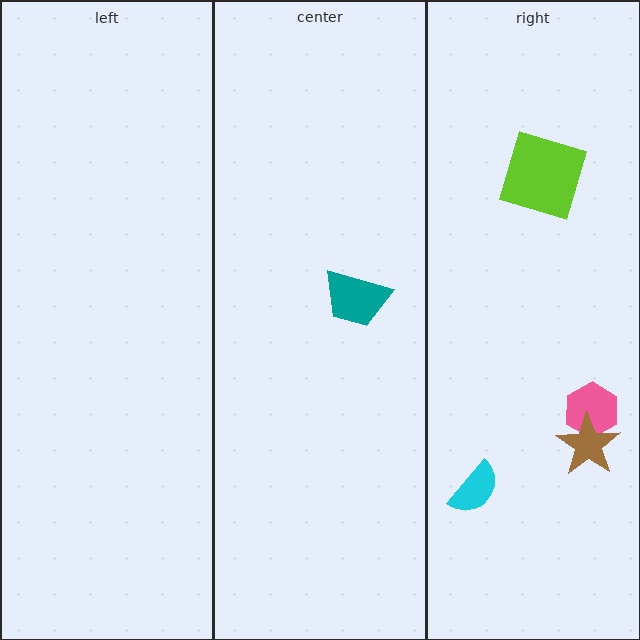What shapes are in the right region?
The cyan semicircle, the lime square, the pink hexagon, the brown star.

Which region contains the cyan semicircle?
The right region.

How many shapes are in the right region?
4.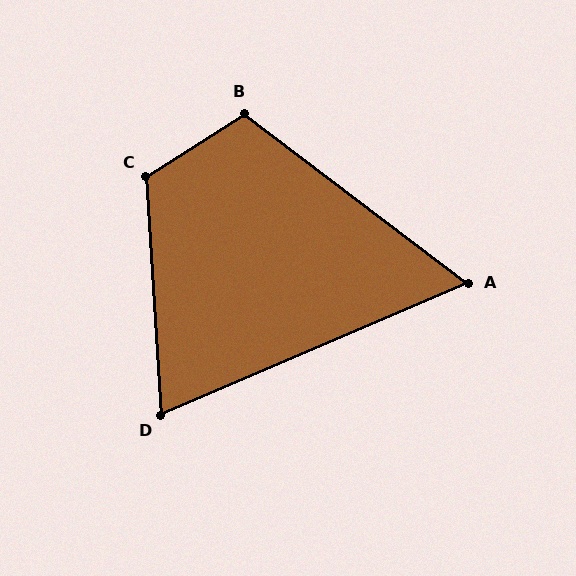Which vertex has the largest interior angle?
C, at approximately 119 degrees.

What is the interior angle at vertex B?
Approximately 110 degrees (obtuse).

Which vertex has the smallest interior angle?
A, at approximately 61 degrees.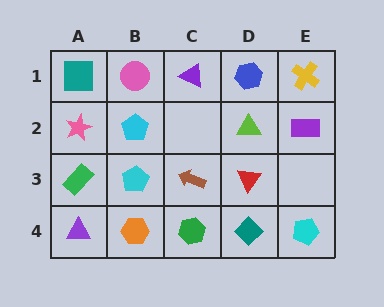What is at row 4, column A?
A purple triangle.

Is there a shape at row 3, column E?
No, that cell is empty.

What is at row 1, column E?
A yellow cross.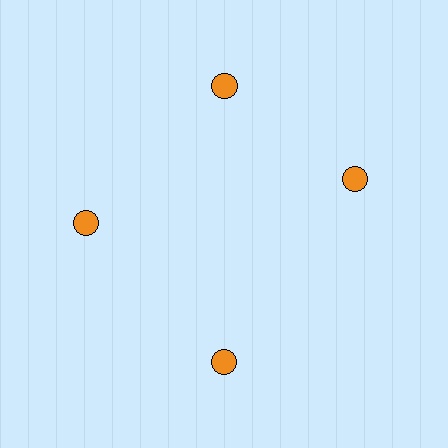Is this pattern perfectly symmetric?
No. The 4 orange circles are arranged in a ring, but one element near the 3 o'clock position is rotated out of alignment along the ring, breaking the 4-fold rotational symmetry.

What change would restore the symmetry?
The symmetry would be restored by rotating it back into even spacing with its neighbors so that all 4 circles sit at equal angles and equal distance from the center.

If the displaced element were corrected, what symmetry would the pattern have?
It would have 4-fold rotational symmetry — the pattern would map onto itself every 90 degrees.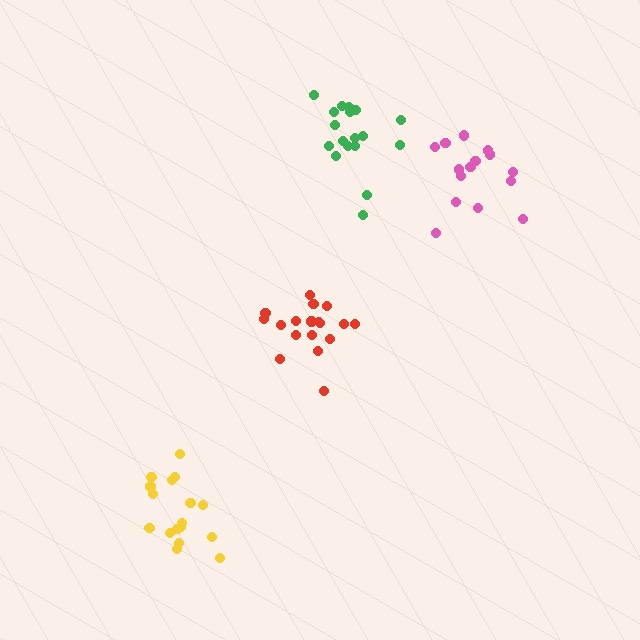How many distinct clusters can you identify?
There are 4 distinct clusters.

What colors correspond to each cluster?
The clusters are colored: pink, yellow, red, green.